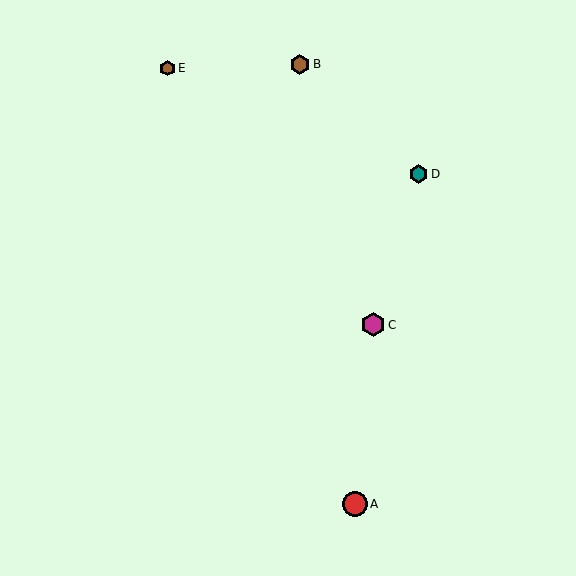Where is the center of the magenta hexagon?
The center of the magenta hexagon is at (373, 325).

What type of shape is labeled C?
Shape C is a magenta hexagon.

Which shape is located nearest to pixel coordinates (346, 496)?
The red circle (labeled A) at (355, 504) is nearest to that location.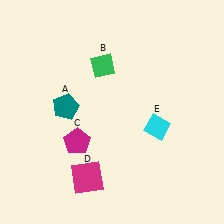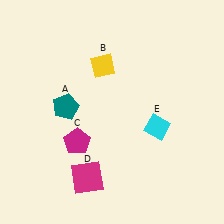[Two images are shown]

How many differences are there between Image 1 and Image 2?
There is 1 difference between the two images.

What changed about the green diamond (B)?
In Image 1, B is green. In Image 2, it changed to yellow.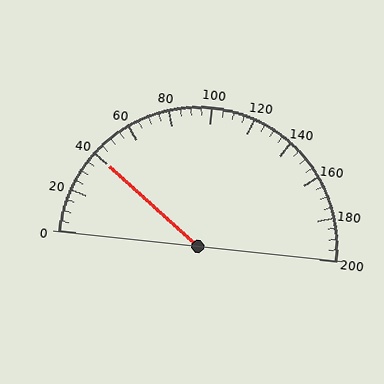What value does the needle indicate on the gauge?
The needle indicates approximately 40.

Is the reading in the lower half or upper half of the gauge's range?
The reading is in the lower half of the range (0 to 200).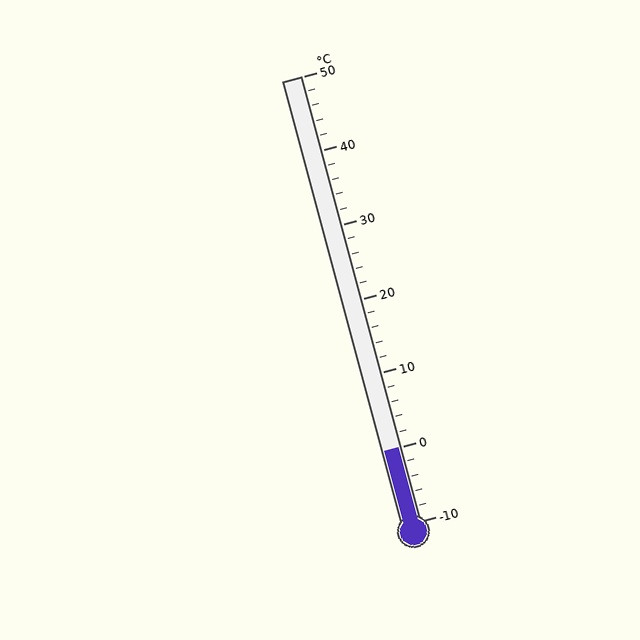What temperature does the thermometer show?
The thermometer shows approximately 0°C.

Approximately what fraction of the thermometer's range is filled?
The thermometer is filled to approximately 15% of its range.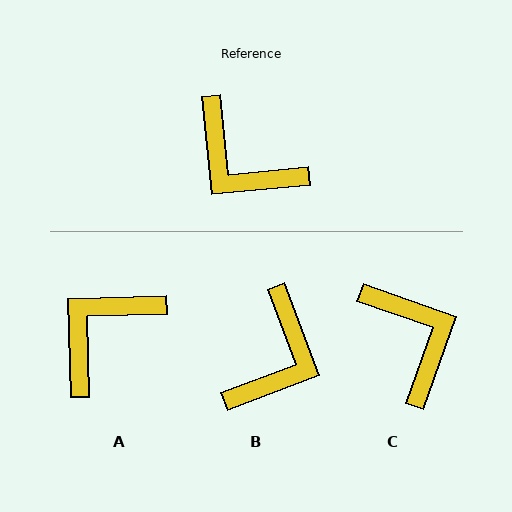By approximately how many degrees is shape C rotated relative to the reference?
Approximately 155 degrees counter-clockwise.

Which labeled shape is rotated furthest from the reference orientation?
C, about 155 degrees away.